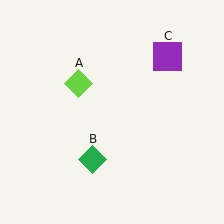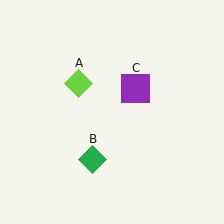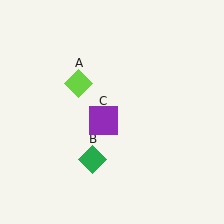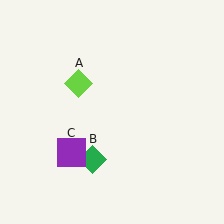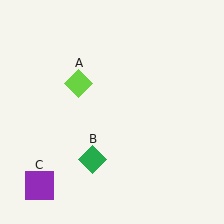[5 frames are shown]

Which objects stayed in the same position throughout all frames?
Lime diamond (object A) and green diamond (object B) remained stationary.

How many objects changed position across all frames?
1 object changed position: purple square (object C).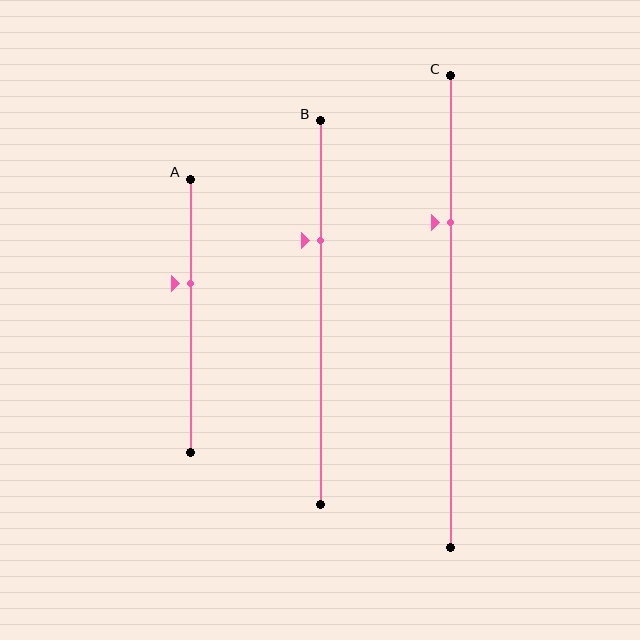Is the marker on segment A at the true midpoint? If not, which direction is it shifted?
No, the marker on segment A is shifted upward by about 12% of the segment length.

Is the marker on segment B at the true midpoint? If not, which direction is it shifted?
No, the marker on segment B is shifted upward by about 19% of the segment length.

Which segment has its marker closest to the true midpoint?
Segment A has its marker closest to the true midpoint.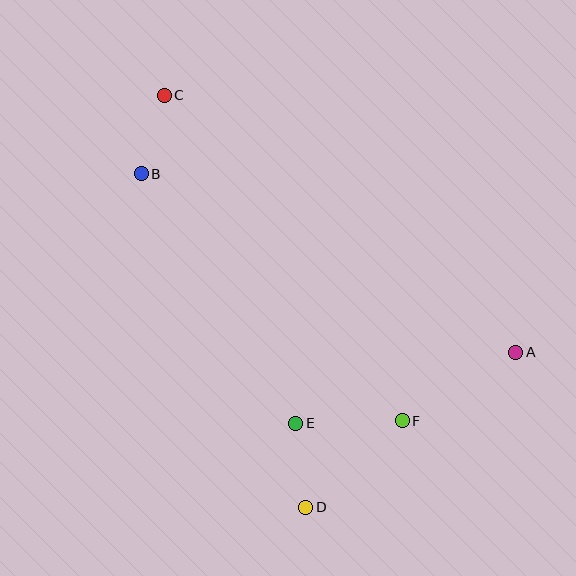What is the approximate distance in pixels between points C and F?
The distance between C and F is approximately 403 pixels.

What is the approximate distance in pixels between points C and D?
The distance between C and D is approximately 435 pixels.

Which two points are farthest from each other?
Points A and C are farthest from each other.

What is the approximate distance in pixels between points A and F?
The distance between A and F is approximately 133 pixels.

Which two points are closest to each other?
Points B and C are closest to each other.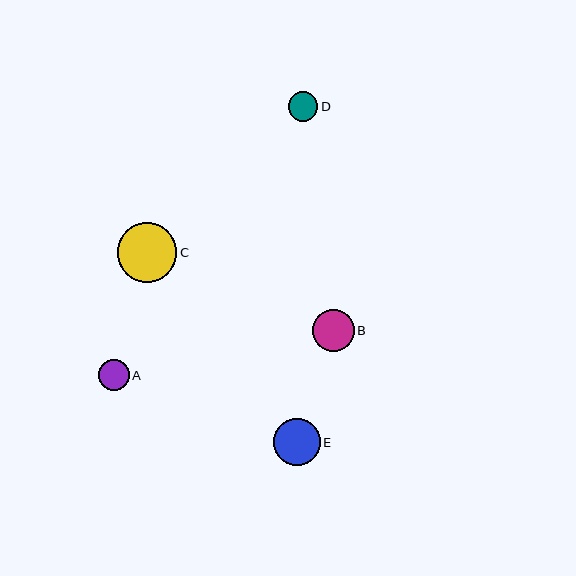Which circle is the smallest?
Circle D is the smallest with a size of approximately 29 pixels.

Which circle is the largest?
Circle C is the largest with a size of approximately 60 pixels.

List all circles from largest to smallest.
From largest to smallest: C, E, B, A, D.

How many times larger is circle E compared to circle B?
Circle E is approximately 1.1 times the size of circle B.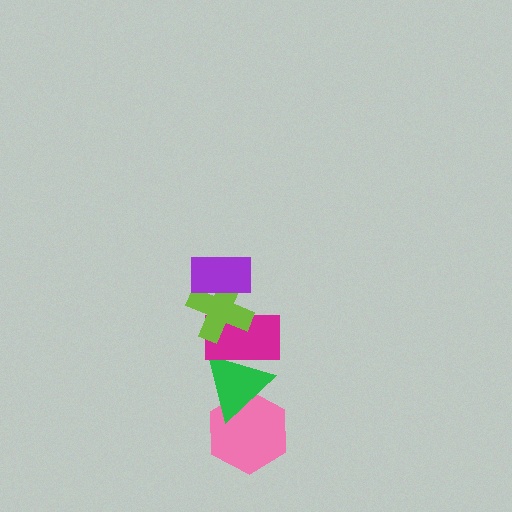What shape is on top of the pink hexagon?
The green triangle is on top of the pink hexagon.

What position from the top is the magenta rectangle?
The magenta rectangle is 3rd from the top.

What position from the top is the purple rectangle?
The purple rectangle is 1st from the top.